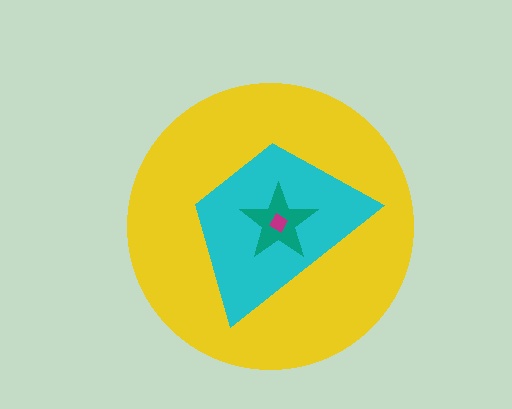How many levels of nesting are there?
4.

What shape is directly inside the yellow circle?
The cyan trapezoid.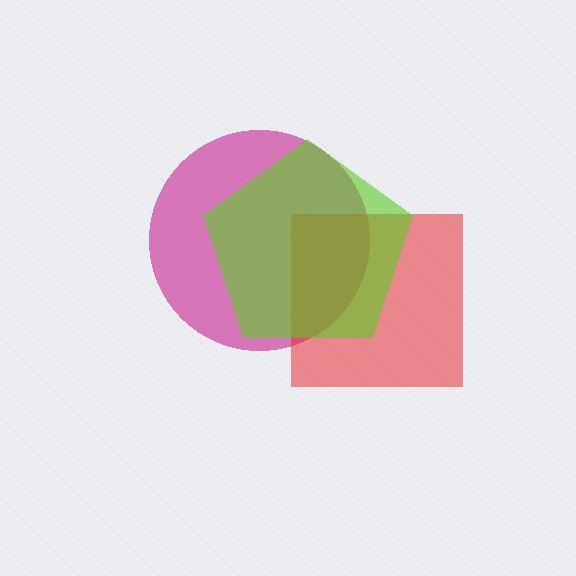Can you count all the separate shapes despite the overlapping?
Yes, there are 3 separate shapes.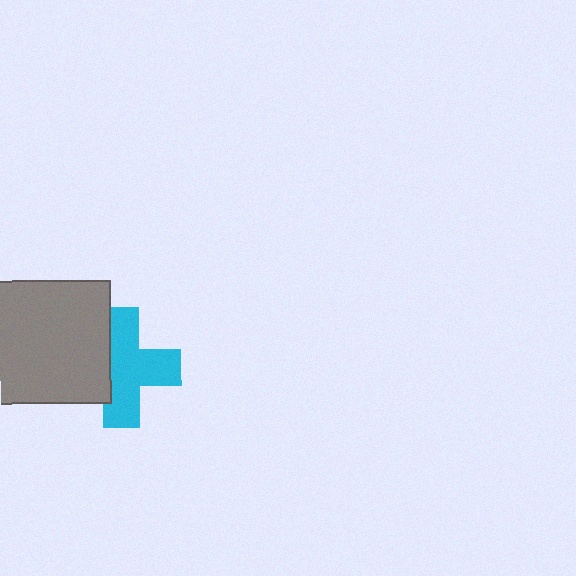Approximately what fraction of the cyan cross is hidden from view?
Roughly 33% of the cyan cross is hidden behind the gray square.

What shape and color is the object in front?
The object in front is a gray square.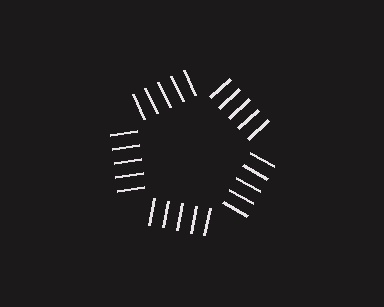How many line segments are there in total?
25 — 5 along each of the 5 edges.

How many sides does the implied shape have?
5 sides — the line-ends trace a pentagon.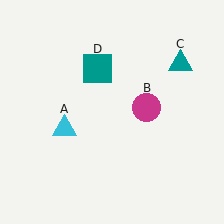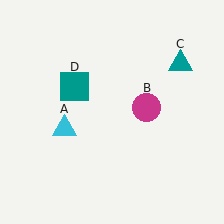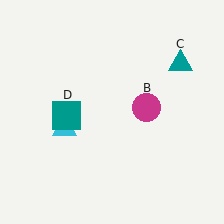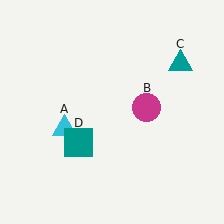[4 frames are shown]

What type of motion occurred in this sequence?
The teal square (object D) rotated counterclockwise around the center of the scene.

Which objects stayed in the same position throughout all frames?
Cyan triangle (object A) and magenta circle (object B) and teal triangle (object C) remained stationary.